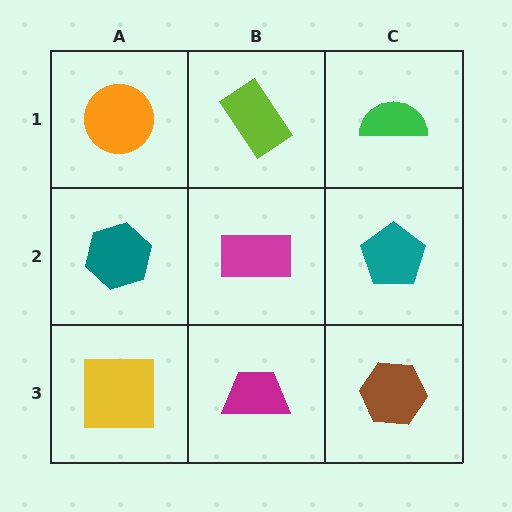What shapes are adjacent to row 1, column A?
A teal hexagon (row 2, column A), a lime rectangle (row 1, column B).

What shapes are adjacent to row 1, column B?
A magenta rectangle (row 2, column B), an orange circle (row 1, column A), a green semicircle (row 1, column C).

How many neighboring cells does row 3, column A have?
2.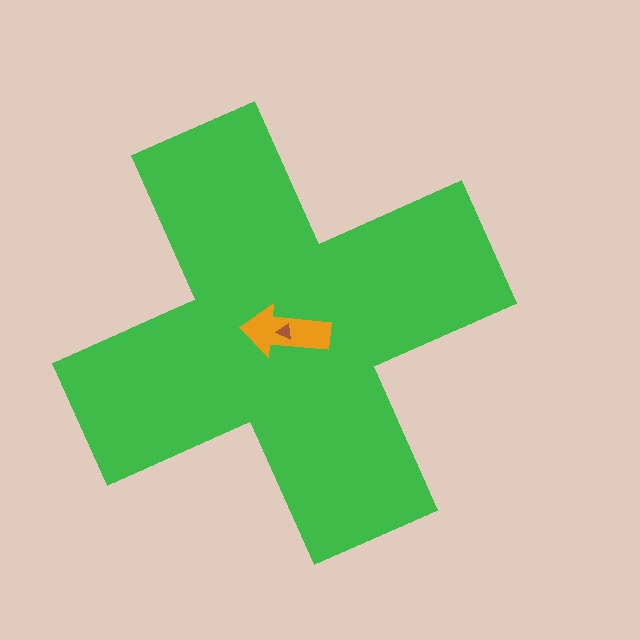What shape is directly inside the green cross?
The orange arrow.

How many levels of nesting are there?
3.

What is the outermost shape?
The green cross.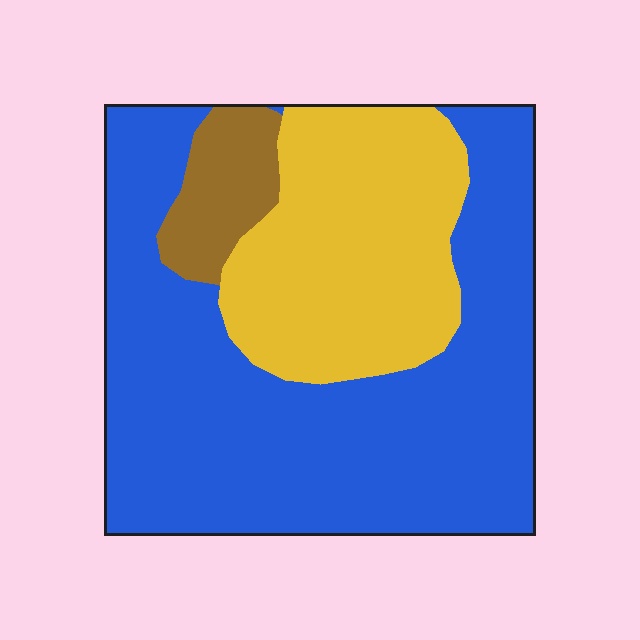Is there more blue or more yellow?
Blue.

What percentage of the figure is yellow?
Yellow covers 30% of the figure.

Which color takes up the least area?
Brown, at roughly 10%.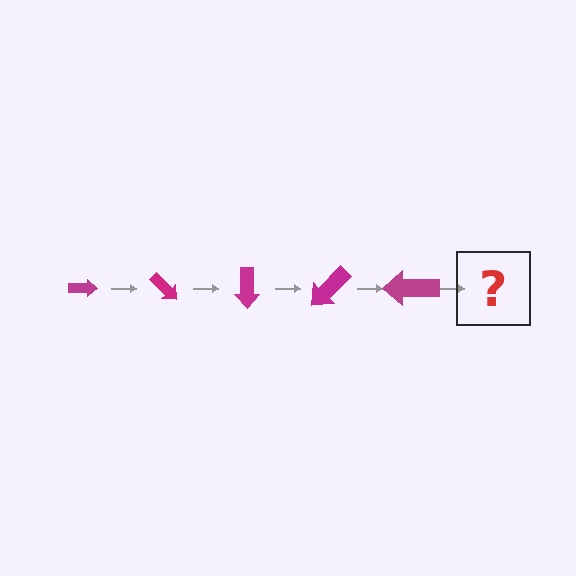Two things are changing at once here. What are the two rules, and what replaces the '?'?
The two rules are that the arrow grows larger each step and it rotates 45 degrees each step. The '?' should be an arrow, larger than the previous one and rotated 225 degrees from the start.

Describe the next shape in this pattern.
It should be an arrow, larger than the previous one and rotated 225 degrees from the start.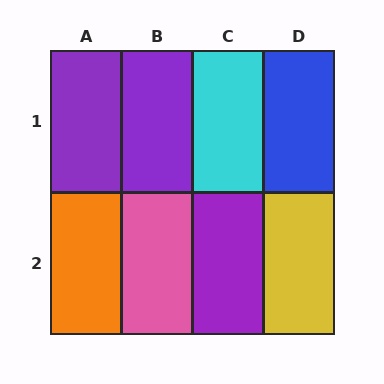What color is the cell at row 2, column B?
Pink.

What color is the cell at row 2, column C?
Purple.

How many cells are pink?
1 cell is pink.